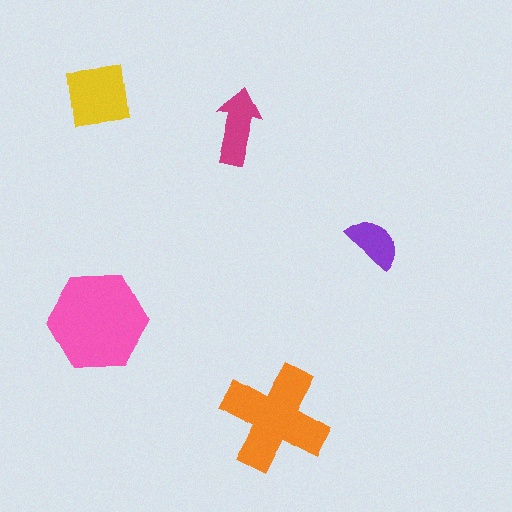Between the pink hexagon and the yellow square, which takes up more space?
The pink hexagon.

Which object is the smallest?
The purple semicircle.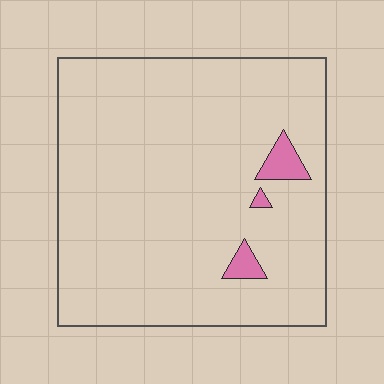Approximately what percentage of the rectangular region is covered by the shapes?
Approximately 5%.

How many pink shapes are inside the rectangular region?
3.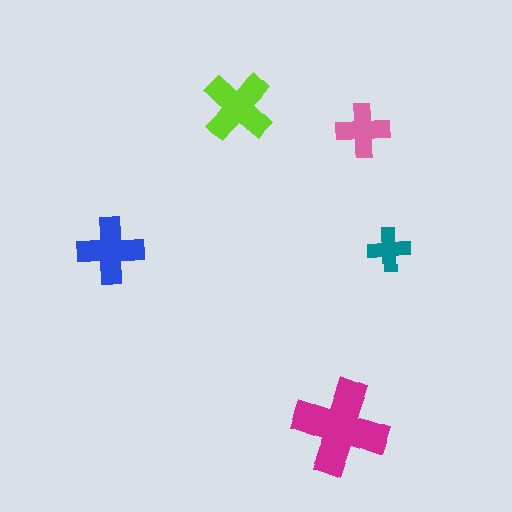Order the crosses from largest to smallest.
the magenta one, the lime one, the blue one, the pink one, the teal one.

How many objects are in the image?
There are 5 objects in the image.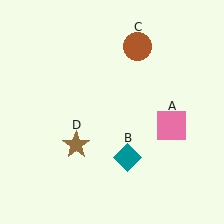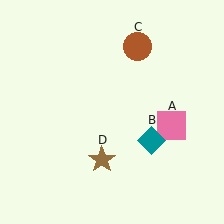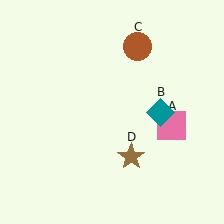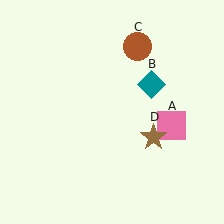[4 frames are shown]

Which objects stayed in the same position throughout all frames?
Pink square (object A) and brown circle (object C) remained stationary.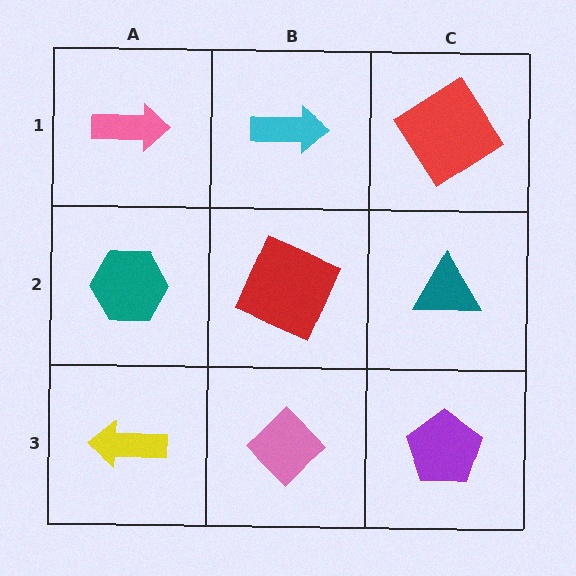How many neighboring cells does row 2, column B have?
4.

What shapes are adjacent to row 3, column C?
A teal triangle (row 2, column C), a pink diamond (row 3, column B).